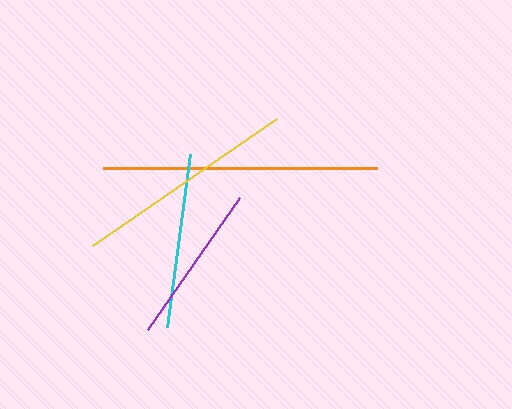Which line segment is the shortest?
The purple line is the shortest at approximately 161 pixels.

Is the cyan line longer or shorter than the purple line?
The cyan line is longer than the purple line.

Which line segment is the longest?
The orange line is the longest at approximately 274 pixels.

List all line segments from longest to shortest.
From longest to shortest: orange, yellow, cyan, purple.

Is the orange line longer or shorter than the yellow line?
The orange line is longer than the yellow line.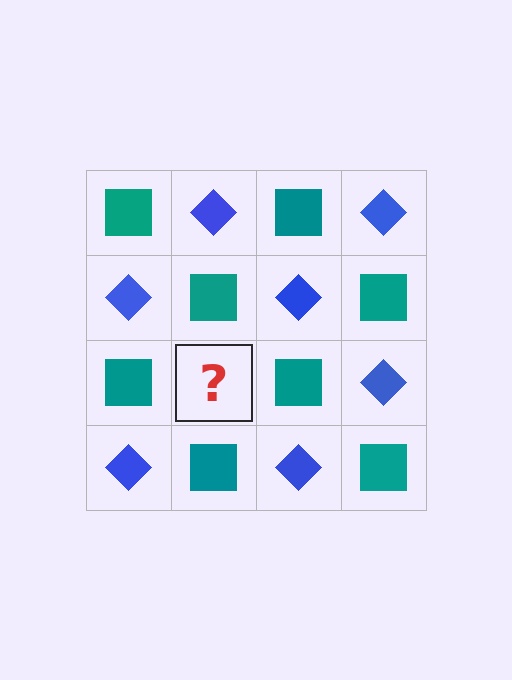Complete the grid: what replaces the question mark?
The question mark should be replaced with a blue diamond.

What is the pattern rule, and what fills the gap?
The rule is that it alternates teal square and blue diamond in a checkerboard pattern. The gap should be filled with a blue diamond.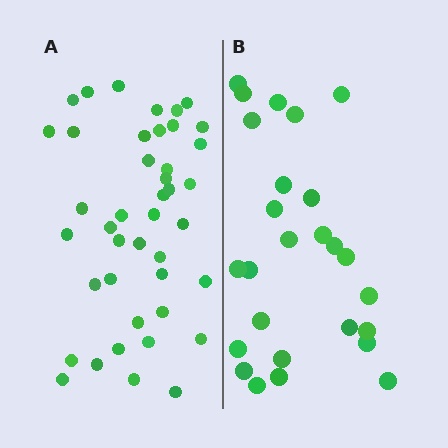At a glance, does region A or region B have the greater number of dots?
Region A (the left region) has more dots.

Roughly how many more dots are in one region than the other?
Region A has approximately 15 more dots than region B.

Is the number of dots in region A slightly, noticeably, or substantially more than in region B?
Region A has substantially more. The ratio is roughly 1.6 to 1.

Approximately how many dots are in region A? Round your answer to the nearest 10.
About 40 dots. (The exact count is 42, which rounds to 40.)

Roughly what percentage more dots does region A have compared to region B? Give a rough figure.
About 60% more.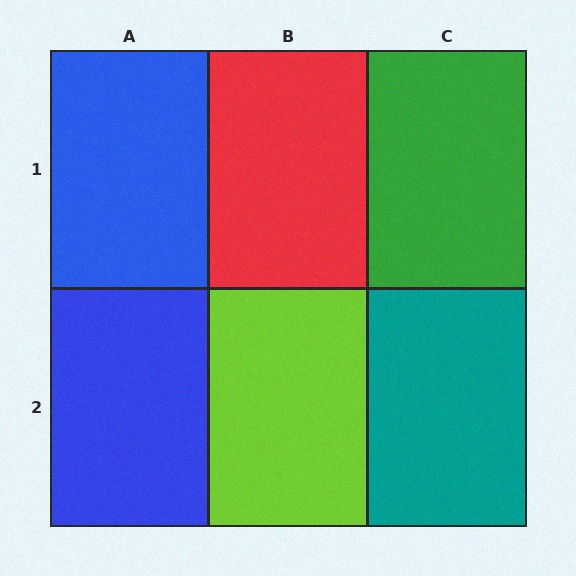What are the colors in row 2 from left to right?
Blue, lime, teal.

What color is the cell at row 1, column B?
Red.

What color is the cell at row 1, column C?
Green.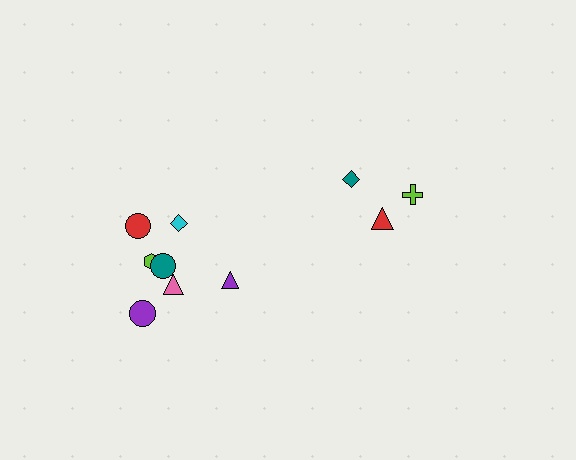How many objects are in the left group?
There are 8 objects.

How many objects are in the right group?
There are 3 objects.